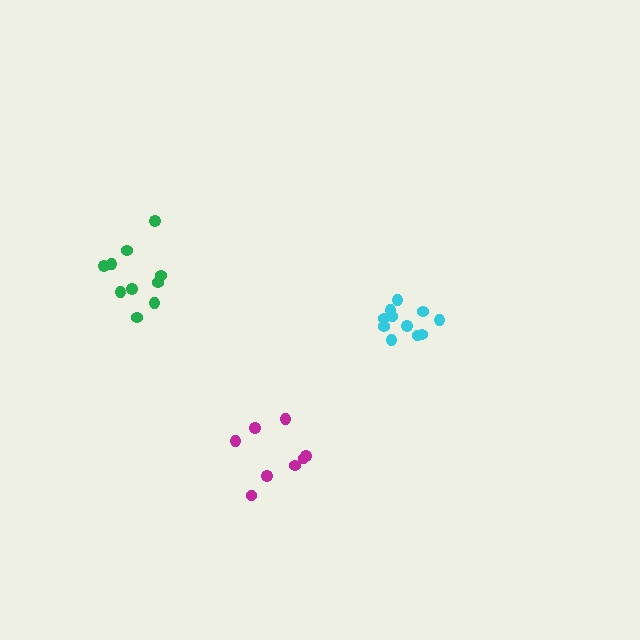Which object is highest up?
The green cluster is topmost.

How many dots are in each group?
Group 1: 11 dots, Group 2: 10 dots, Group 3: 8 dots (29 total).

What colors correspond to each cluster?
The clusters are colored: cyan, green, magenta.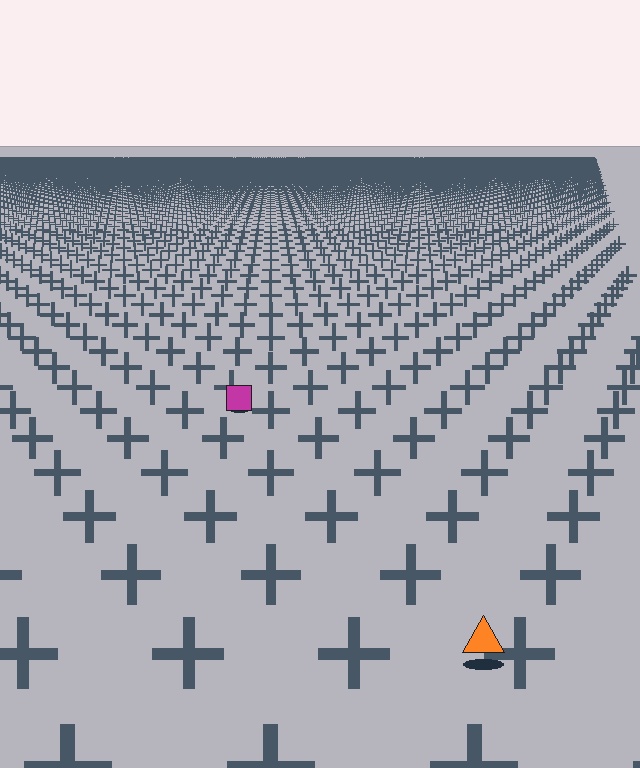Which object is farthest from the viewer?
The magenta square is farthest from the viewer. It appears smaller and the ground texture around it is denser.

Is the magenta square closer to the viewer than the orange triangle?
No. The orange triangle is closer — you can tell from the texture gradient: the ground texture is coarser near it.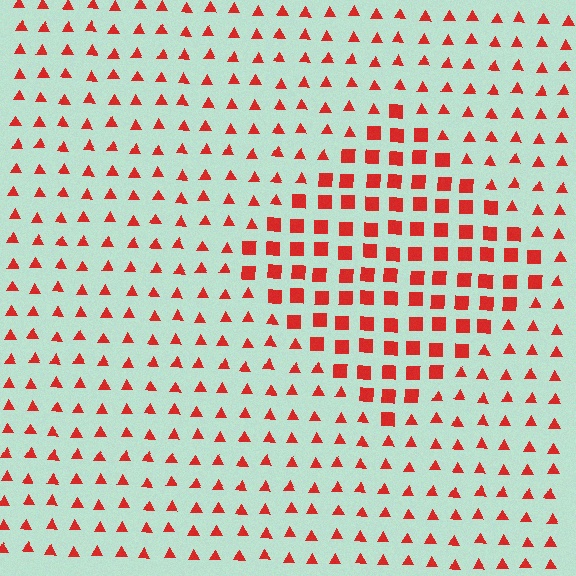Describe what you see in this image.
The image is filled with small red elements arranged in a uniform grid. A diamond-shaped region contains squares, while the surrounding area contains triangles. The boundary is defined purely by the change in element shape.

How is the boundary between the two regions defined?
The boundary is defined by a change in element shape: squares inside vs. triangles outside. All elements share the same color and spacing.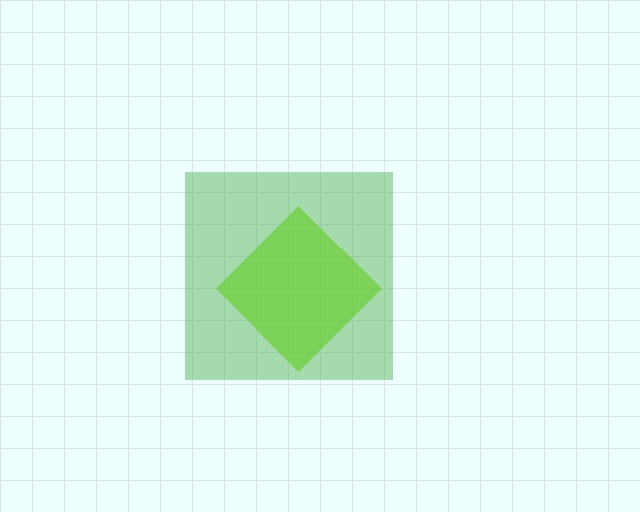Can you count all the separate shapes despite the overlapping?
Yes, there are 2 separate shapes.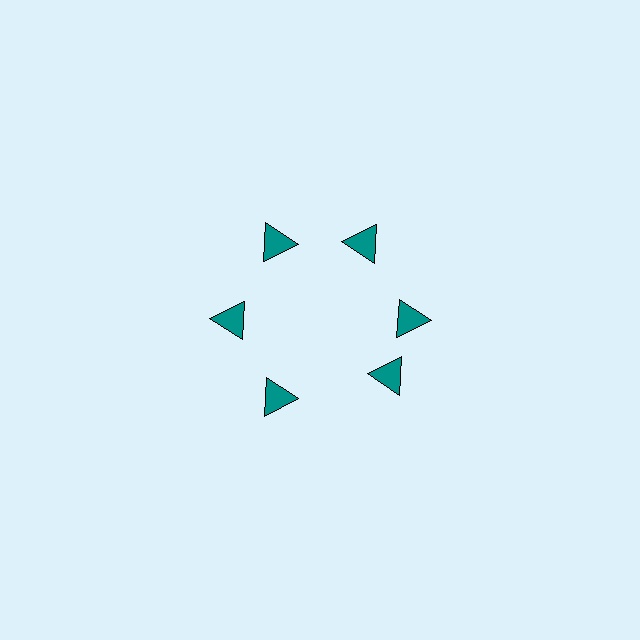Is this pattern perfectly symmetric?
No. The 6 teal triangles are arranged in a ring, but one element near the 5 o'clock position is rotated out of alignment along the ring, breaking the 6-fold rotational symmetry.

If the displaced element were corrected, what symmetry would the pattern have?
It would have 6-fold rotational symmetry — the pattern would map onto itself every 60 degrees.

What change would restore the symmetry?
The symmetry would be restored by rotating it back into even spacing with its neighbors so that all 6 triangles sit at equal angles and equal distance from the center.